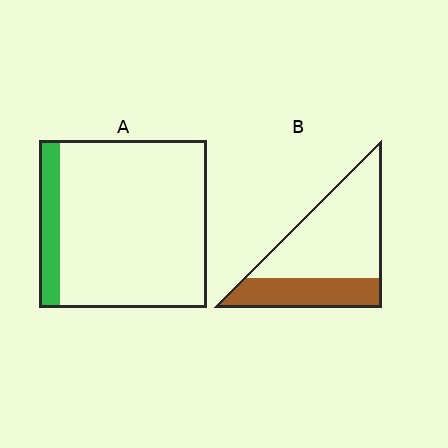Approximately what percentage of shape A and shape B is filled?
A is approximately 10% and B is approximately 30%.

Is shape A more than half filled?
No.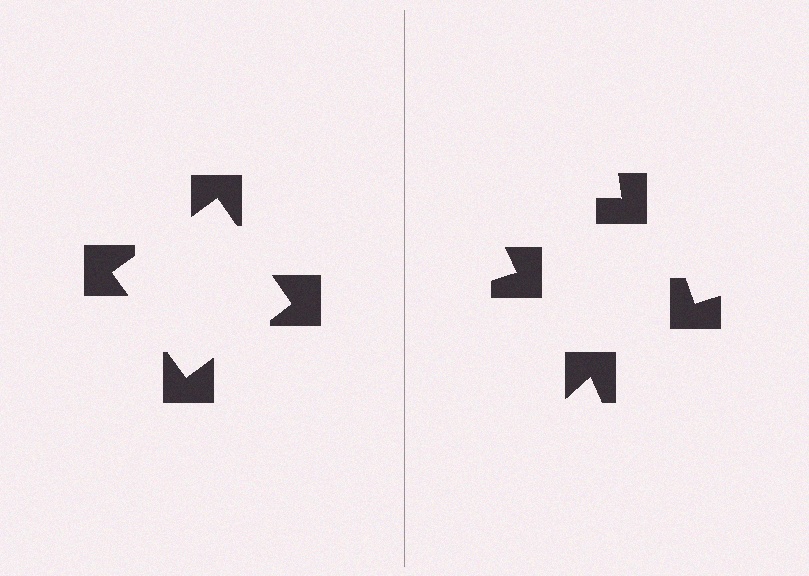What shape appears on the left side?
An illusory square.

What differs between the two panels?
The notched squares are positioned identically on both sides; only the wedge orientations differ. On the left they align to a square; on the right they are misaligned.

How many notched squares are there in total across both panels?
8 — 4 on each side.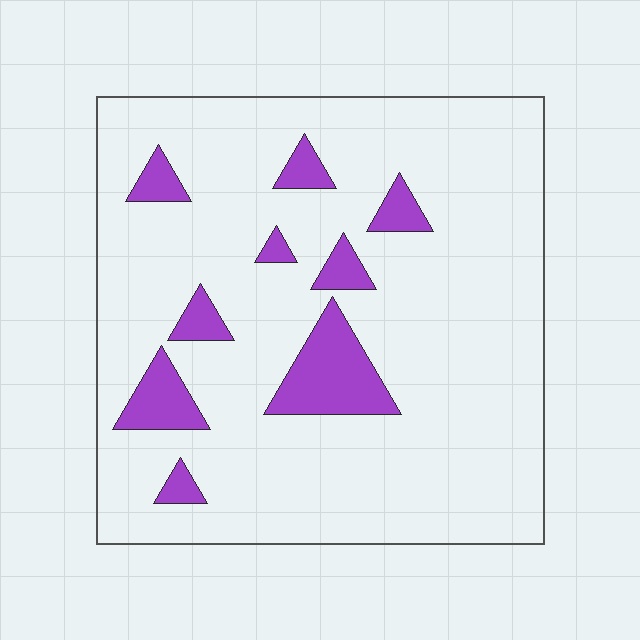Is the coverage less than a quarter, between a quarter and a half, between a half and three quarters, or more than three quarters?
Less than a quarter.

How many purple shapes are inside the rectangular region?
9.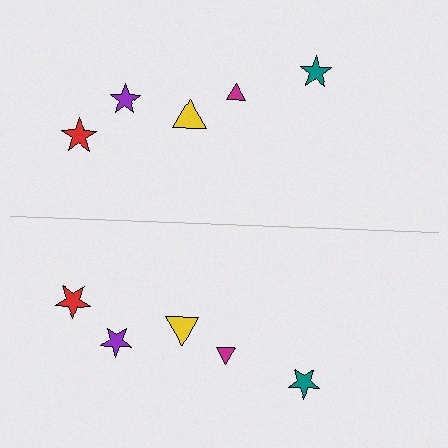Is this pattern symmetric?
Yes, this pattern has bilateral (reflection) symmetry.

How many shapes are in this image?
There are 10 shapes in this image.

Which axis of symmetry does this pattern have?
The pattern has a horizontal axis of symmetry running through the center of the image.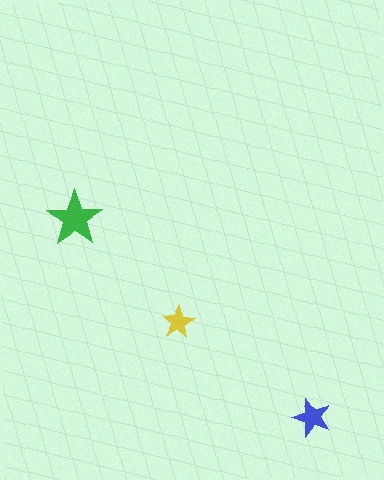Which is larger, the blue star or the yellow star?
The blue one.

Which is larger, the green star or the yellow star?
The green one.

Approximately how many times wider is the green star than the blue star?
About 1.5 times wider.